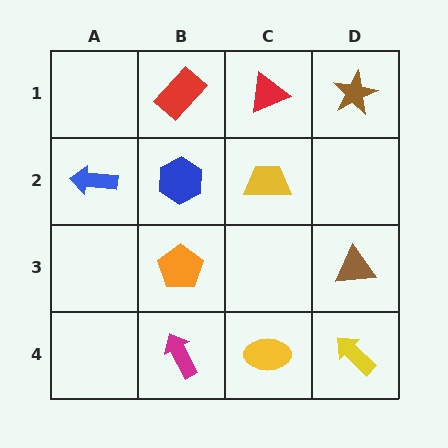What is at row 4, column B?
A magenta arrow.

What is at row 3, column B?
An orange pentagon.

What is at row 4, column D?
A yellow arrow.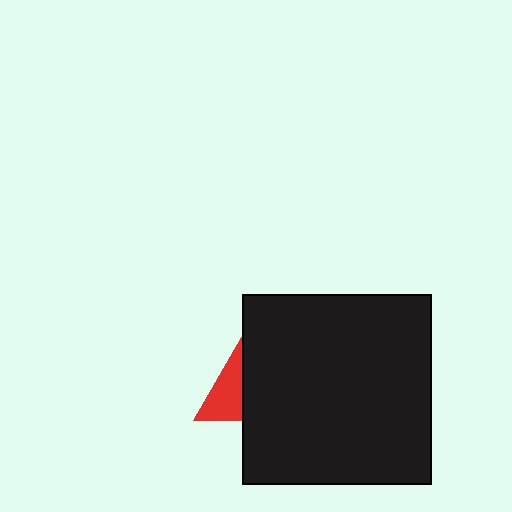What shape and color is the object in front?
The object in front is a black rectangle.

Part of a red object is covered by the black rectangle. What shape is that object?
It is a triangle.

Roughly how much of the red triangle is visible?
About half of it is visible (roughly 51%).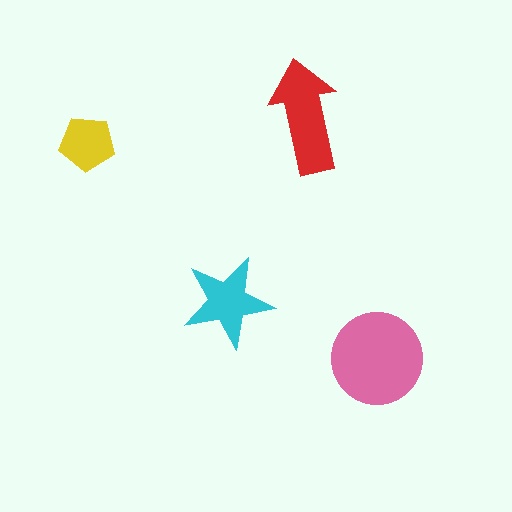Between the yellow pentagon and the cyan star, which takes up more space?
The cyan star.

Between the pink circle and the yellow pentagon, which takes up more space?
The pink circle.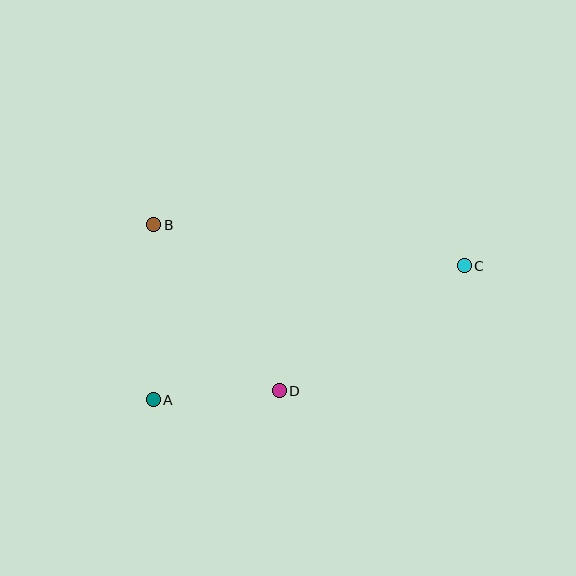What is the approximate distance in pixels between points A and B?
The distance between A and B is approximately 175 pixels.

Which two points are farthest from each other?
Points A and C are farthest from each other.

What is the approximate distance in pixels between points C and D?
The distance between C and D is approximately 223 pixels.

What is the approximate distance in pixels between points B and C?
The distance between B and C is approximately 313 pixels.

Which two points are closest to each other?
Points A and D are closest to each other.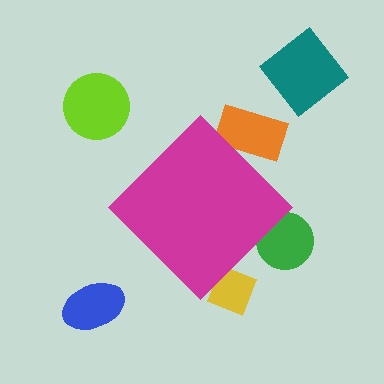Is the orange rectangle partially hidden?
Yes, the orange rectangle is partially hidden behind the magenta diamond.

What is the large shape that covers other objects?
A magenta diamond.